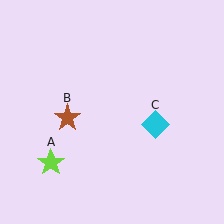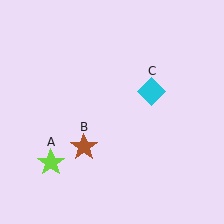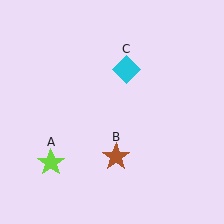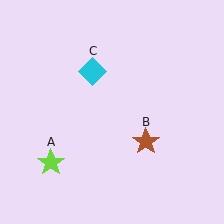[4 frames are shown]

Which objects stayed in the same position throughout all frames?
Lime star (object A) remained stationary.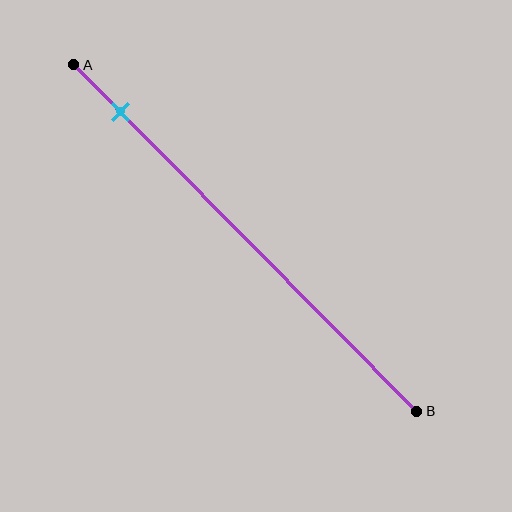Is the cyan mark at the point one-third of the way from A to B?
No, the mark is at about 15% from A, not at the 33% one-third point.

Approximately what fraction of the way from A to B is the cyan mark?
The cyan mark is approximately 15% of the way from A to B.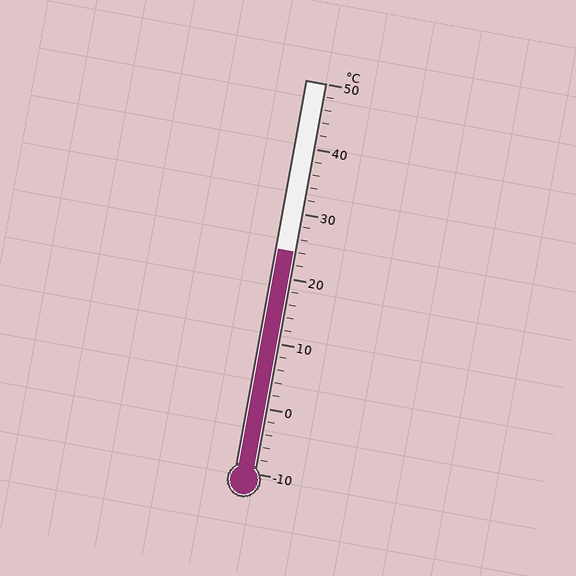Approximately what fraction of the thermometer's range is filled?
The thermometer is filled to approximately 55% of its range.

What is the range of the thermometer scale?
The thermometer scale ranges from -10°C to 50°C.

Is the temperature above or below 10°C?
The temperature is above 10°C.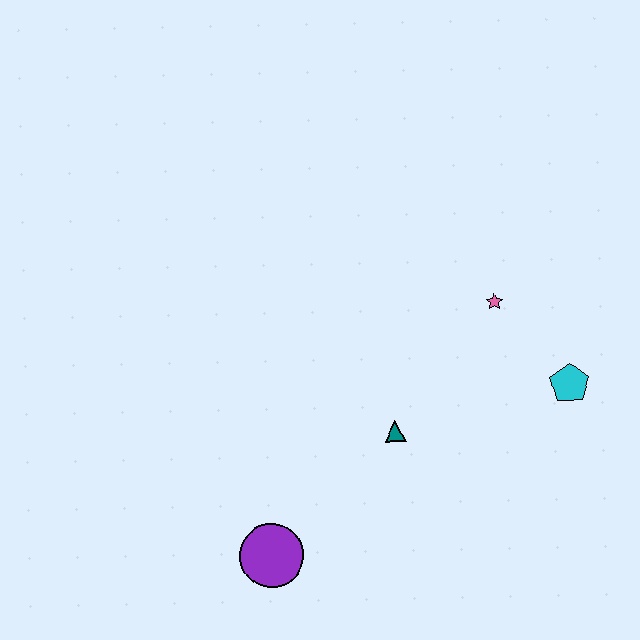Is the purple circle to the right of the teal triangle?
No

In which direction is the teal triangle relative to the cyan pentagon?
The teal triangle is to the left of the cyan pentagon.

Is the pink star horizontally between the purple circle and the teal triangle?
No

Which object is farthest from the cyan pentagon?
The purple circle is farthest from the cyan pentagon.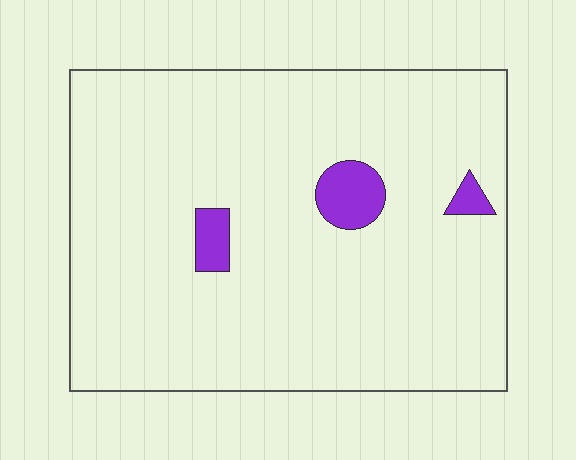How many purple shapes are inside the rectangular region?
3.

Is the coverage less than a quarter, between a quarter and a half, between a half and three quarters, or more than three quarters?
Less than a quarter.